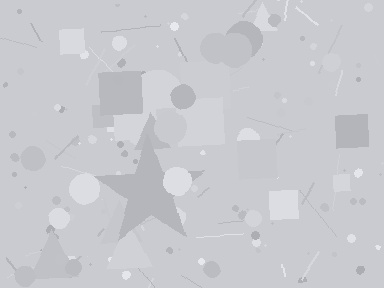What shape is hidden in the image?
A star is hidden in the image.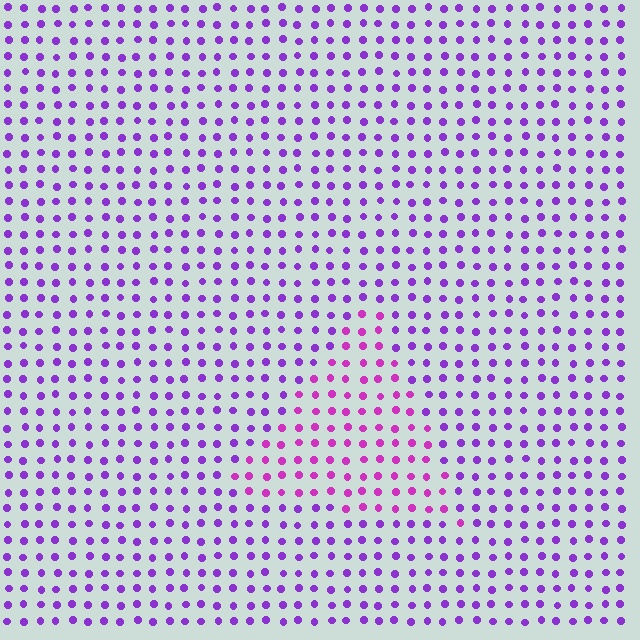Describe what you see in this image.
The image is filled with small purple elements in a uniform arrangement. A triangle-shaped region is visible where the elements are tinted to a slightly different hue, forming a subtle color boundary.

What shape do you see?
I see a triangle.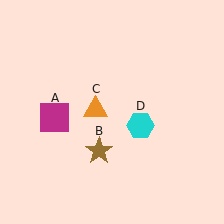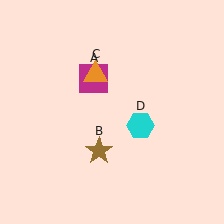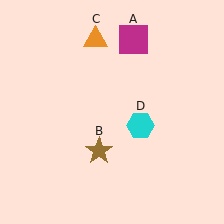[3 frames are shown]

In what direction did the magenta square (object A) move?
The magenta square (object A) moved up and to the right.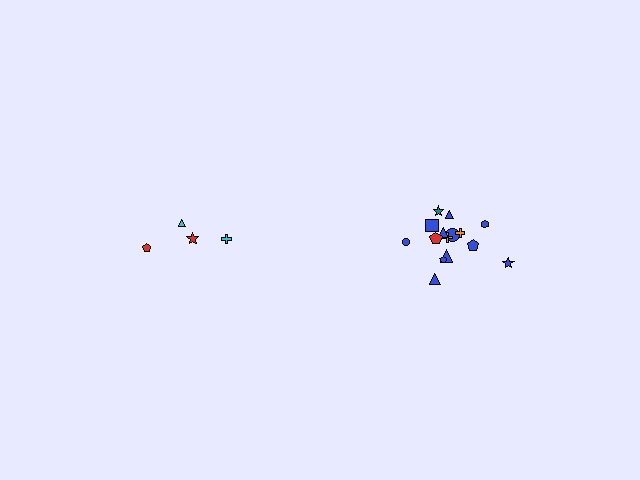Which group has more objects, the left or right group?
The right group.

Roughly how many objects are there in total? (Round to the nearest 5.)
Roughly 20 objects in total.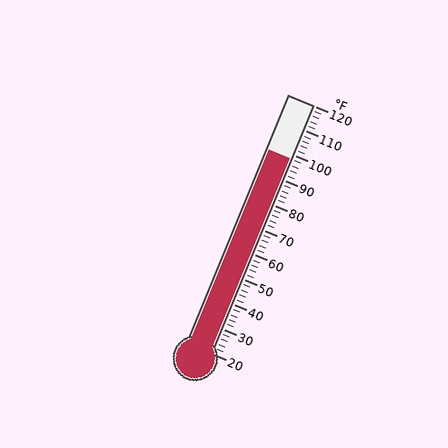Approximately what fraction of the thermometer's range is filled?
The thermometer is filled to approximately 80% of its range.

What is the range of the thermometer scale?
The thermometer scale ranges from 20°F to 120°F.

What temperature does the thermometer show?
The thermometer shows approximately 98°F.